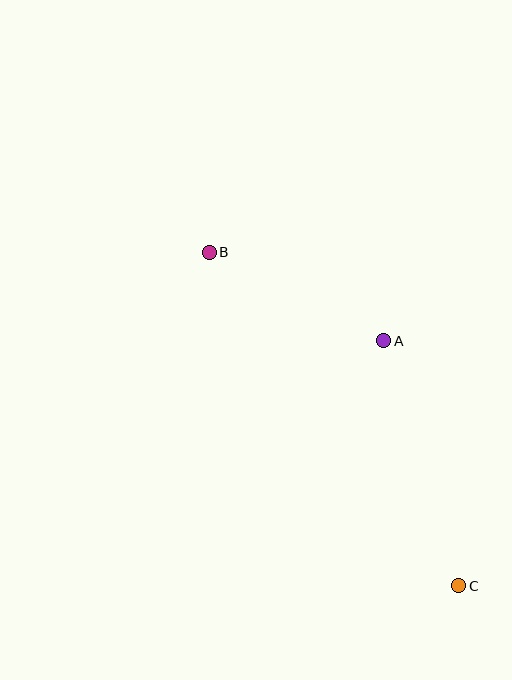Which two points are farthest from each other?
Points B and C are farthest from each other.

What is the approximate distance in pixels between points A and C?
The distance between A and C is approximately 256 pixels.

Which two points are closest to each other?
Points A and B are closest to each other.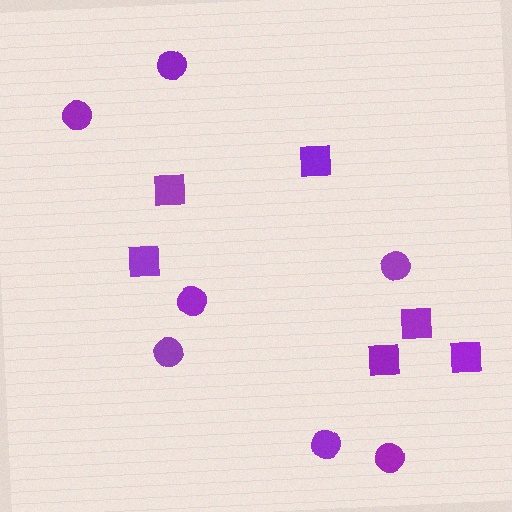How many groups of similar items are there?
There are 2 groups: one group of circles (7) and one group of squares (6).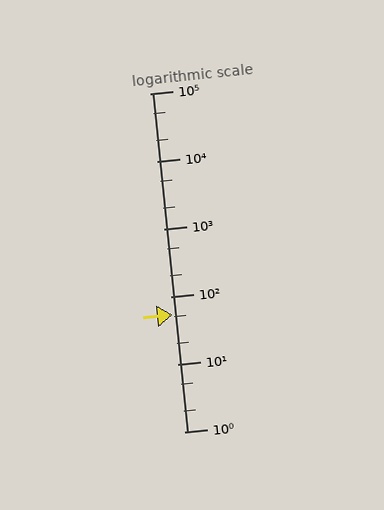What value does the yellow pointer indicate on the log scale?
The pointer indicates approximately 53.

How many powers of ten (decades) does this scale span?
The scale spans 5 decades, from 1 to 100000.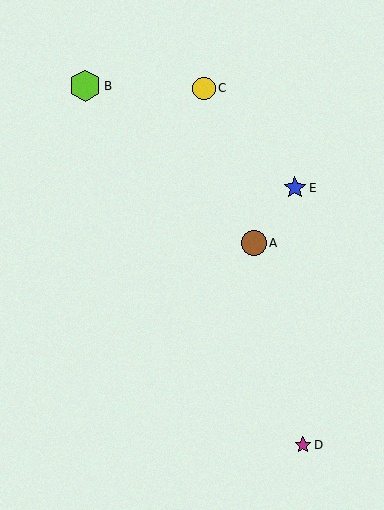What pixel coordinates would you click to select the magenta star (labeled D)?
Click at (303, 445) to select the magenta star D.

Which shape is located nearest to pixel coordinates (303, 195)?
The blue star (labeled E) at (295, 188) is nearest to that location.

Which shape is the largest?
The lime hexagon (labeled B) is the largest.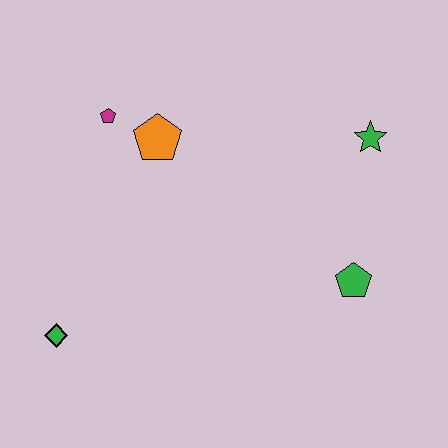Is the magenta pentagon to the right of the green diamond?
Yes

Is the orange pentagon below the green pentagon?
No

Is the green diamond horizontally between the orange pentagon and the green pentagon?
No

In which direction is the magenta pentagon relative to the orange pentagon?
The magenta pentagon is to the left of the orange pentagon.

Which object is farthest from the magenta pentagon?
The green pentagon is farthest from the magenta pentagon.